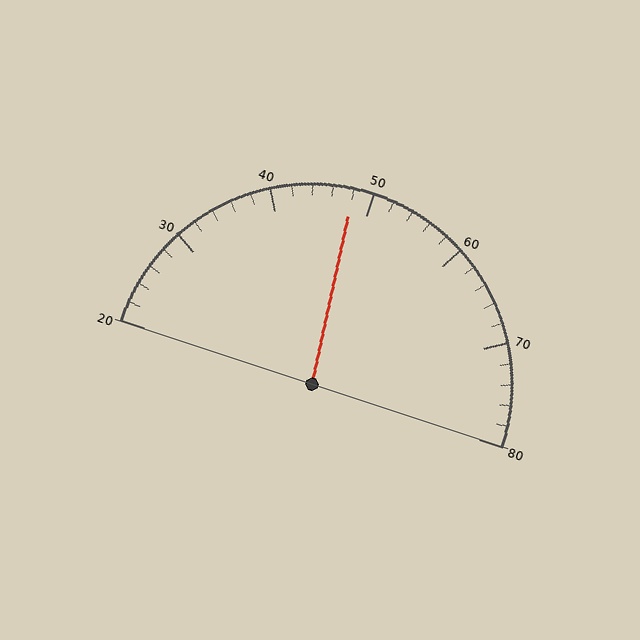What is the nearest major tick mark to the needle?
The nearest major tick mark is 50.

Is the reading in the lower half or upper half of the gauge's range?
The reading is in the lower half of the range (20 to 80).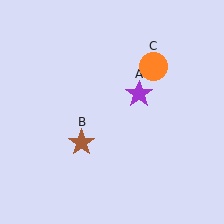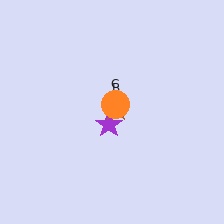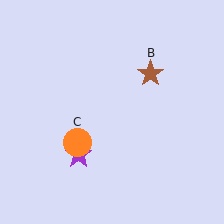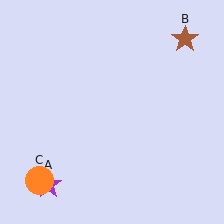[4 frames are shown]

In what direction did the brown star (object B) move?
The brown star (object B) moved up and to the right.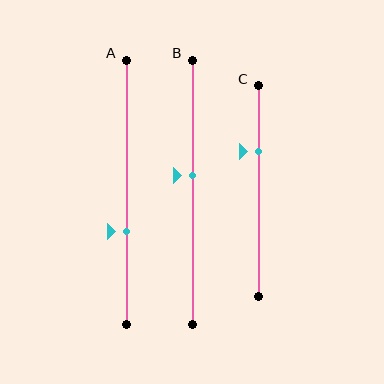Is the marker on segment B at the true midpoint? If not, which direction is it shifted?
No, the marker on segment B is shifted upward by about 6% of the segment length.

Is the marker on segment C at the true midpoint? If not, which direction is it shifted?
No, the marker on segment C is shifted upward by about 19% of the segment length.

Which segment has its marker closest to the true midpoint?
Segment B has its marker closest to the true midpoint.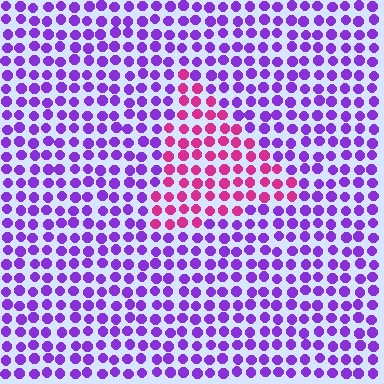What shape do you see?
I see a triangle.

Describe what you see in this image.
The image is filled with small purple elements in a uniform arrangement. A triangle-shaped region is visible where the elements are tinted to a slightly different hue, forming a subtle color boundary.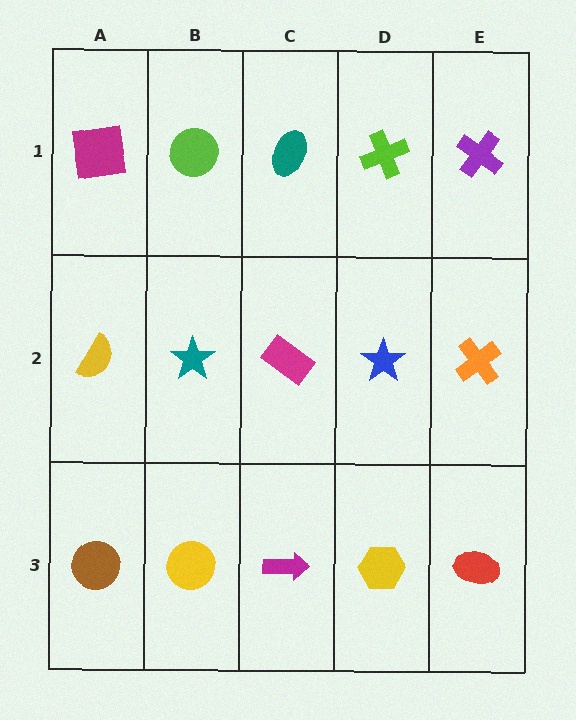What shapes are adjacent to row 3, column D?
A blue star (row 2, column D), a magenta arrow (row 3, column C), a red ellipse (row 3, column E).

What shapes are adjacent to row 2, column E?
A purple cross (row 1, column E), a red ellipse (row 3, column E), a blue star (row 2, column D).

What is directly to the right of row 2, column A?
A teal star.